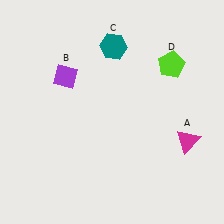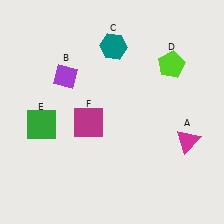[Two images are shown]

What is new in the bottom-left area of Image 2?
A green square (E) was added in the bottom-left area of Image 2.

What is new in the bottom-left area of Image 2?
A magenta square (F) was added in the bottom-left area of Image 2.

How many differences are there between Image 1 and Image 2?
There are 2 differences between the two images.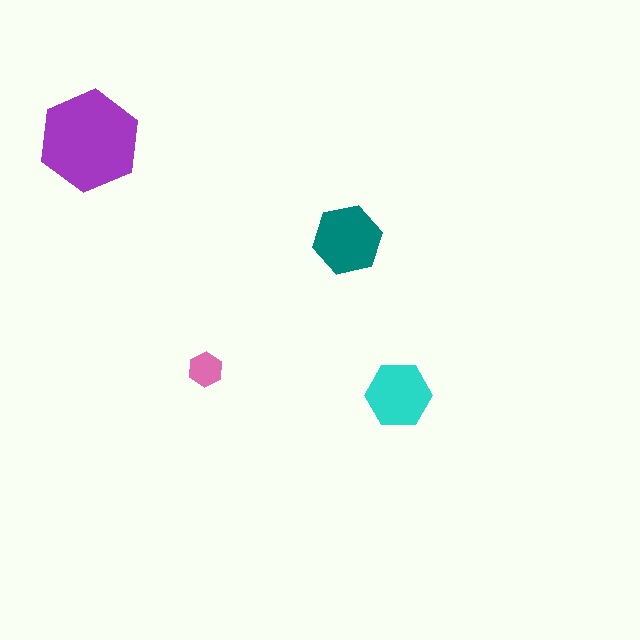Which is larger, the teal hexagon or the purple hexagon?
The purple one.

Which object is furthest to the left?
The purple hexagon is leftmost.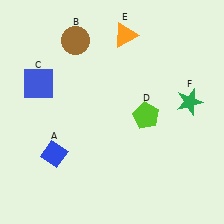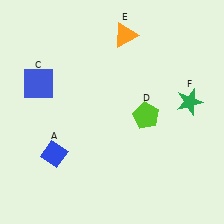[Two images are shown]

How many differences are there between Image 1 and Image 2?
There is 1 difference between the two images.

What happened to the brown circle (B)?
The brown circle (B) was removed in Image 2. It was in the top-left area of Image 1.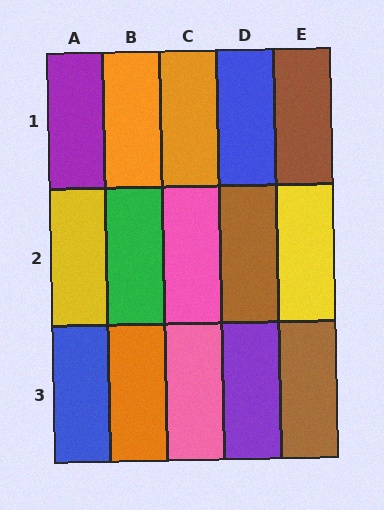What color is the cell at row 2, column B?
Green.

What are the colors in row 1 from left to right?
Purple, orange, orange, blue, brown.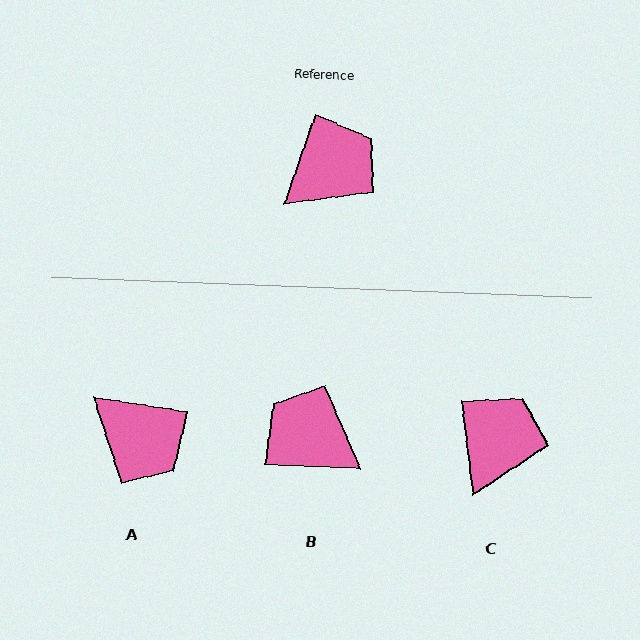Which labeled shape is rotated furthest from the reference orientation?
B, about 106 degrees away.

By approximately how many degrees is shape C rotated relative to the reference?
Approximately 26 degrees counter-clockwise.